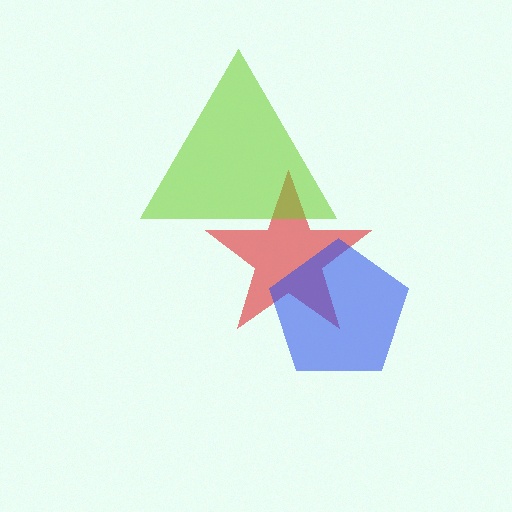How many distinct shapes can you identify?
There are 3 distinct shapes: a red star, a lime triangle, a blue pentagon.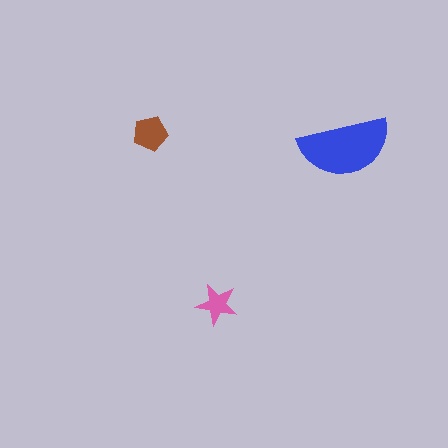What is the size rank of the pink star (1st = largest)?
3rd.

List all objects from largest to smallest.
The blue semicircle, the brown pentagon, the pink star.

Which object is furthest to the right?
The blue semicircle is rightmost.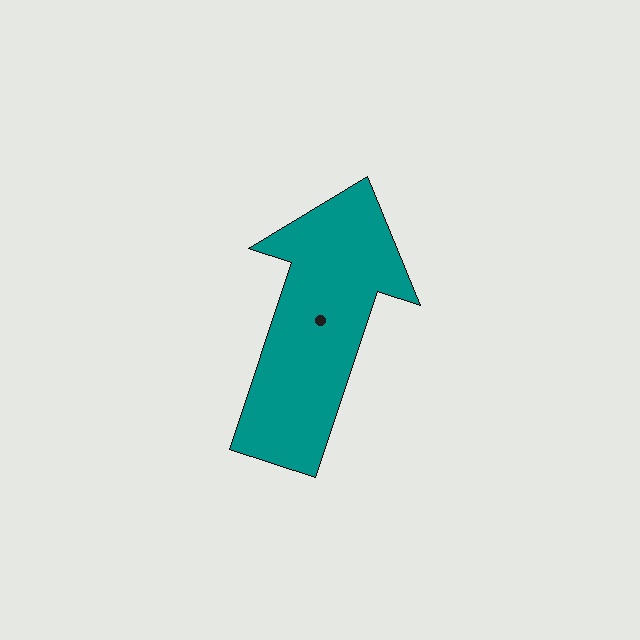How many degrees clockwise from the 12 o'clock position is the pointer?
Approximately 18 degrees.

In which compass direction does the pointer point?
North.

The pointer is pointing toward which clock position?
Roughly 1 o'clock.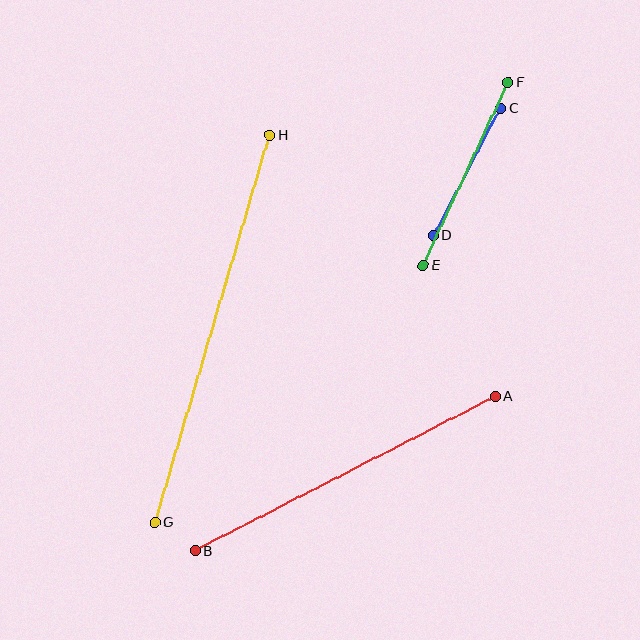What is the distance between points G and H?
The distance is approximately 404 pixels.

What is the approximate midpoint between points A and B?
The midpoint is at approximately (345, 473) pixels.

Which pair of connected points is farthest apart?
Points G and H are farthest apart.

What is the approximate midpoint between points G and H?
The midpoint is at approximately (212, 329) pixels.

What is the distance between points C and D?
The distance is approximately 144 pixels.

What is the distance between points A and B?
The distance is approximately 338 pixels.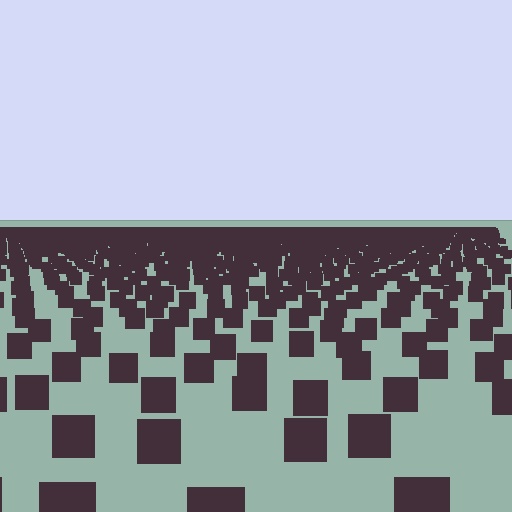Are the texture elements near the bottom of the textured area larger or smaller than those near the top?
Larger. Near the bottom, elements are closer to the viewer and appear at a bigger on-screen size.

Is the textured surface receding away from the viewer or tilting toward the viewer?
The surface is receding away from the viewer. Texture elements get smaller and denser toward the top.